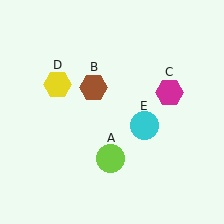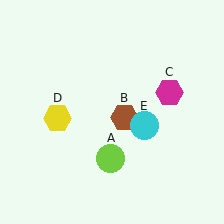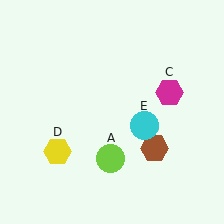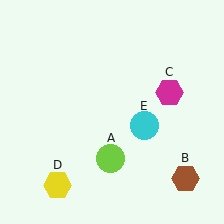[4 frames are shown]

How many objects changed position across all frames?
2 objects changed position: brown hexagon (object B), yellow hexagon (object D).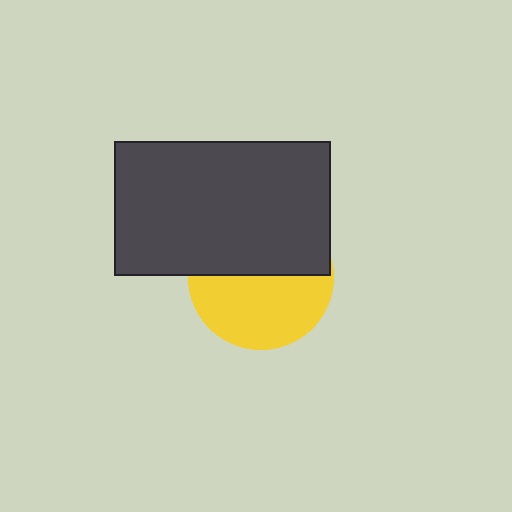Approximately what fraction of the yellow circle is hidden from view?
Roughly 48% of the yellow circle is hidden behind the dark gray rectangle.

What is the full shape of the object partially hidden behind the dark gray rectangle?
The partially hidden object is a yellow circle.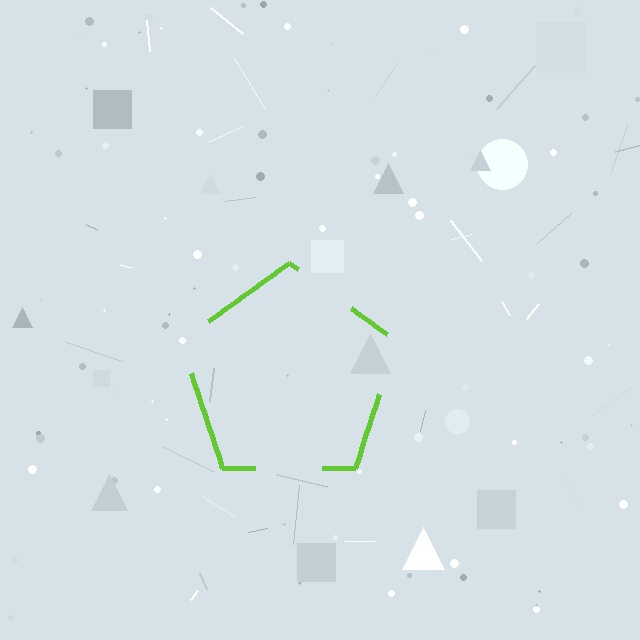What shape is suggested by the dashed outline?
The dashed outline suggests a pentagon.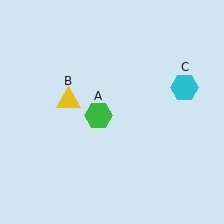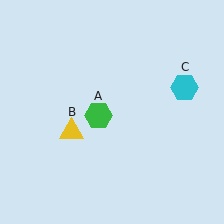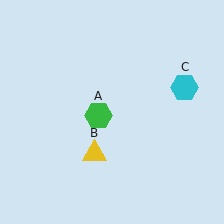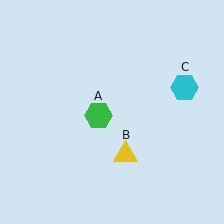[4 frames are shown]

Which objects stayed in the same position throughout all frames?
Green hexagon (object A) and cyan hexagon (object C) remained stationary.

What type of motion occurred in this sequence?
The yellow triangle (object B) rotated counterclockwise around the center of the scene.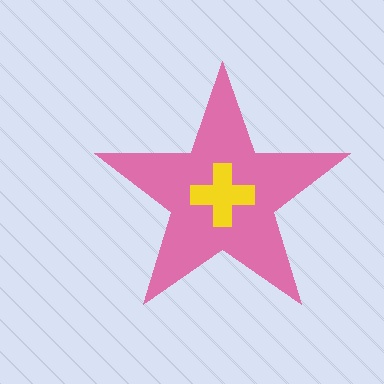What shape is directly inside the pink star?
The yellow cross.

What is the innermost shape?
The yellow cross.